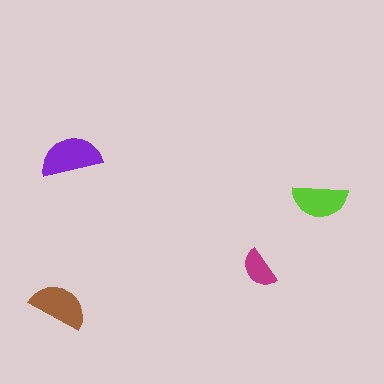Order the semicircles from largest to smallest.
the purple one, the brown one, the lime one, the magenta one.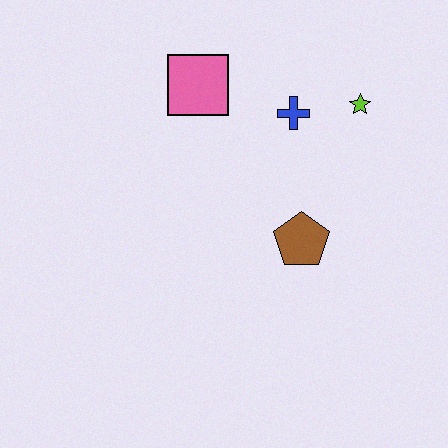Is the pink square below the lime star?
No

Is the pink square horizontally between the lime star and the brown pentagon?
No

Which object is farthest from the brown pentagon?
The pink square is farthest from the brown pentagon.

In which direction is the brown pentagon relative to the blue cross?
The brown pentagon is below the blue cross.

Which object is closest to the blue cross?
The lime star is closest to the blue cross.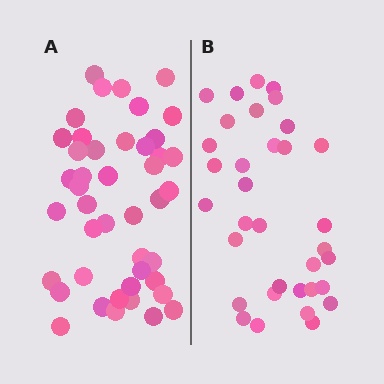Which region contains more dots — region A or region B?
Region A (the left region) has more dots.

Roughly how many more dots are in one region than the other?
Region A has roughly 10 or so more dots than region B.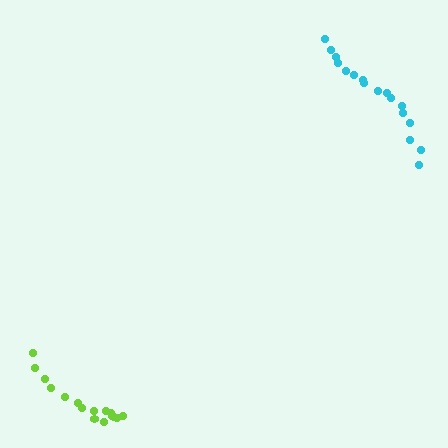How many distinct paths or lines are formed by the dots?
There are 2 distinct paths.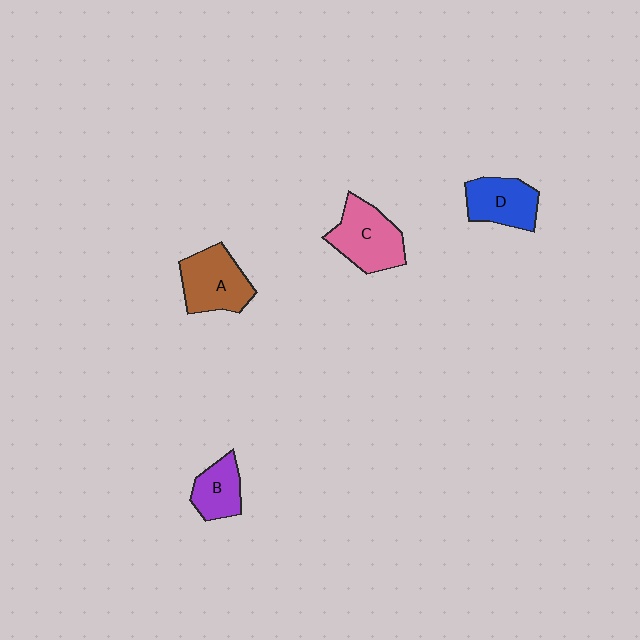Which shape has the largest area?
Shape C (pink).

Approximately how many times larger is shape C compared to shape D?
Approximately 1.2 times.